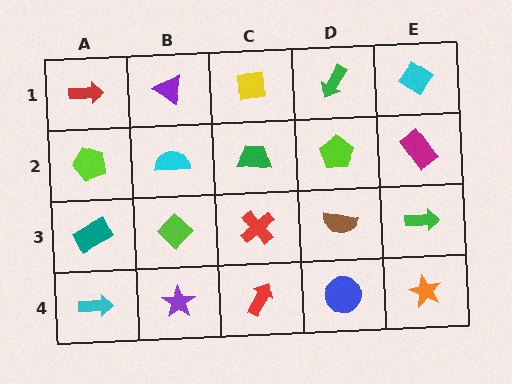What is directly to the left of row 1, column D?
A yellow square.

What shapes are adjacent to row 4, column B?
A lime diamond (row 3, column B), a cyan arrow (row 4, column A), a red arrow (row 4, column C).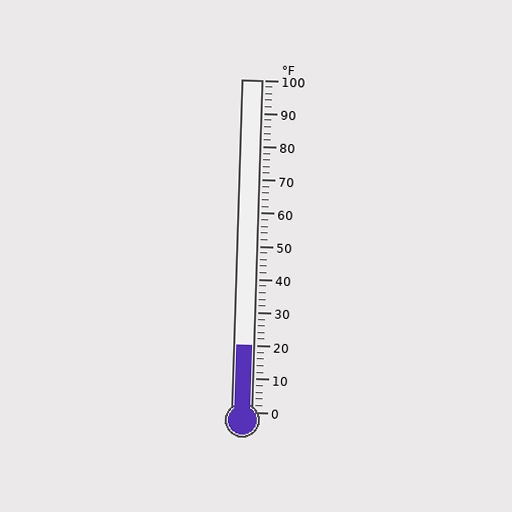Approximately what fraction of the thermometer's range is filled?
The thermometer is filled to approximately 20% of its range.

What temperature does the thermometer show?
The thermometer shows approximately 20°F.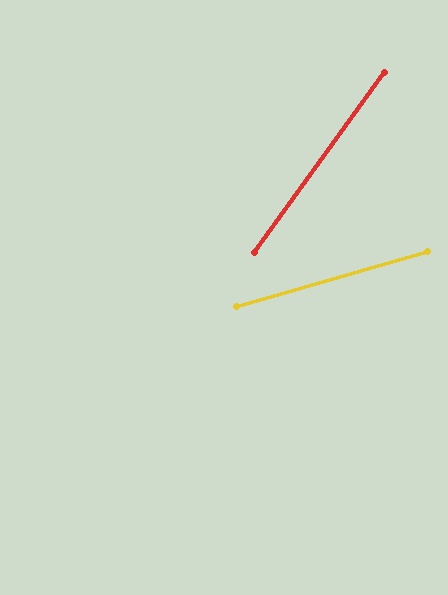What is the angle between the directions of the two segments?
Approximately 38 degrees.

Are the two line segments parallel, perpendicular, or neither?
Neither parallel nor perpendicular — they differ by about 38°.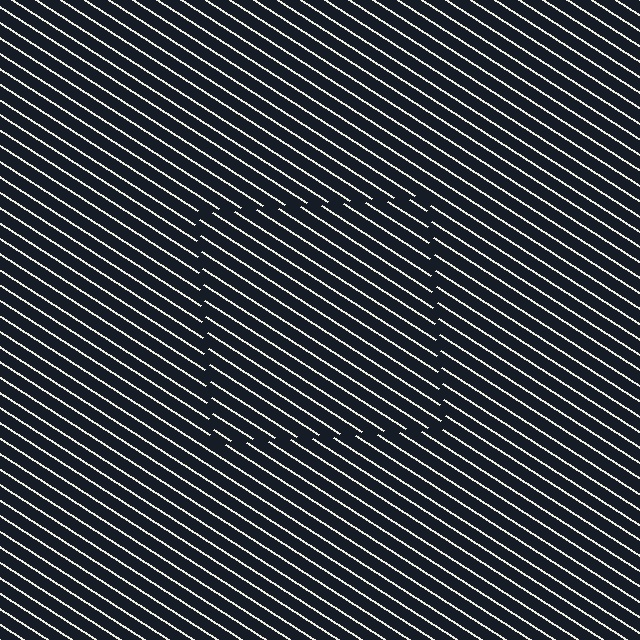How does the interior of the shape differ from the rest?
The interior of the shape contains the same grating, shifted by half a period — the contour is defined by the phase discontinuity where line-ends from the inner and outer gratings abut.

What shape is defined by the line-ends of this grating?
An illusory square. The interior of the shape contains the same grating, shifted by half a period — the contour is defined by the phase discontinuity where line-ends from the inner and outer gratings abut.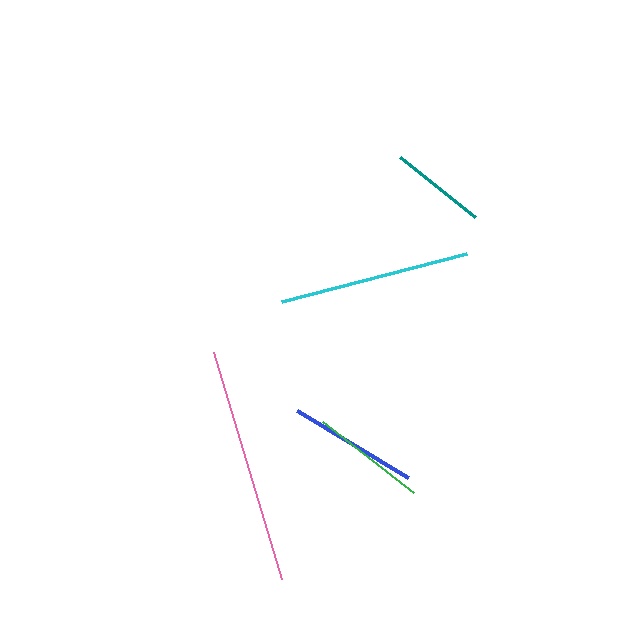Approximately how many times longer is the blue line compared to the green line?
The blue line is approximately 1.1 times the length of the green line.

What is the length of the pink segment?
The pink segment is approximately 237 pixels long.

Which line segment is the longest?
The pink line is the longest at approximately 237 pixels.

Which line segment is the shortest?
The teal line is the shortest at approximately 96 pixels.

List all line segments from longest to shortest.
From longest to shortest: pink, cyan, blue, green, teal.